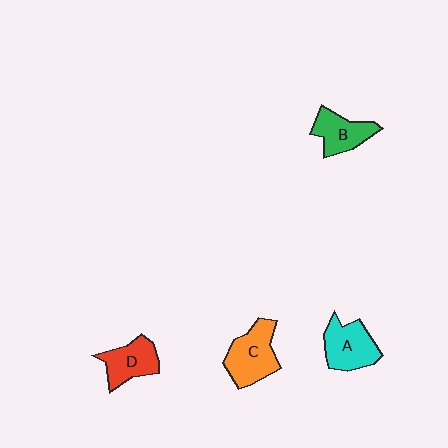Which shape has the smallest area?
Shape B (green).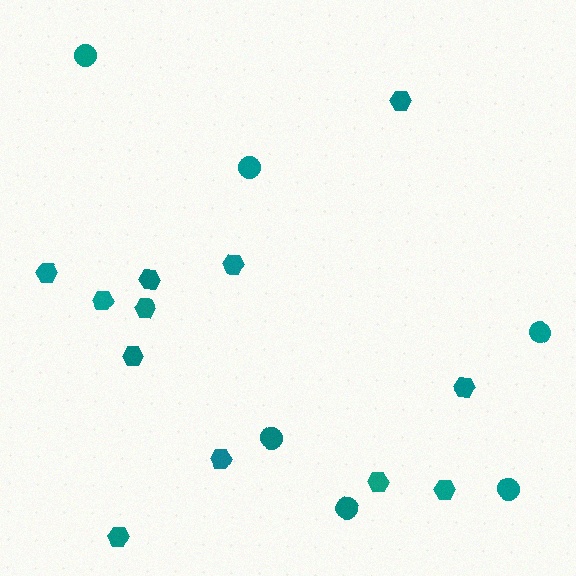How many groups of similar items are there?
There are 2 groups: one group of circles (6) and one group of hexagons (12).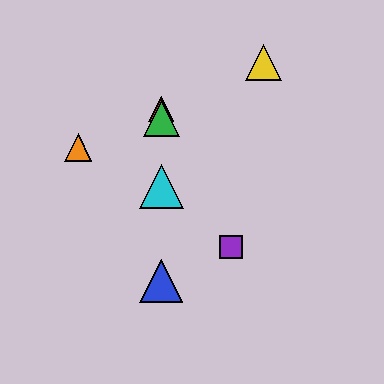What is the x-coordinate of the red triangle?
The red triangle is at x≈161.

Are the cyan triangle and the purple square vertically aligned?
No, the cyan triangle is at x≈161 and the purple square is at x≈231.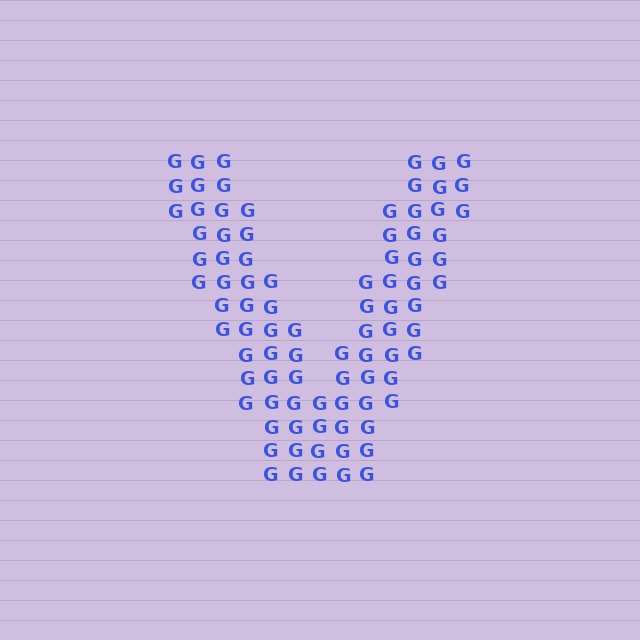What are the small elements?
The small elements are letter G's.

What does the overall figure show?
The overall figure shows the letter V.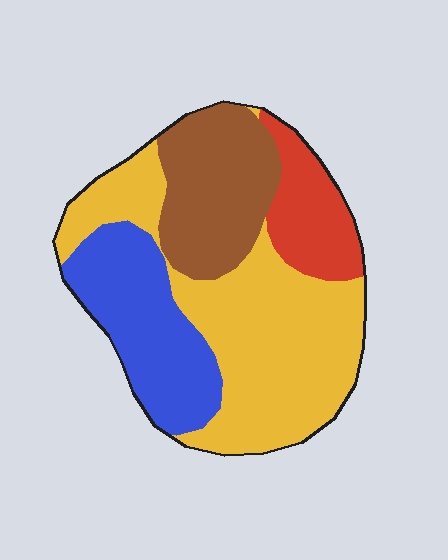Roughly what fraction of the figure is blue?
Blue takes up about one quarter (1/4) of the figure.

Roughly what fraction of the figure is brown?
Brown covers 21% of the figure.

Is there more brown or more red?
Brown.